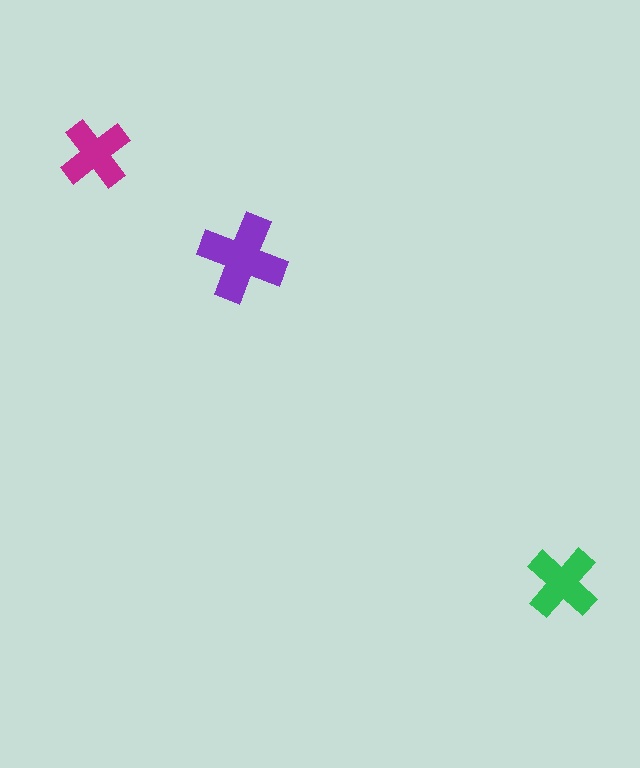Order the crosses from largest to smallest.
the purple one, the green one, the magenta one.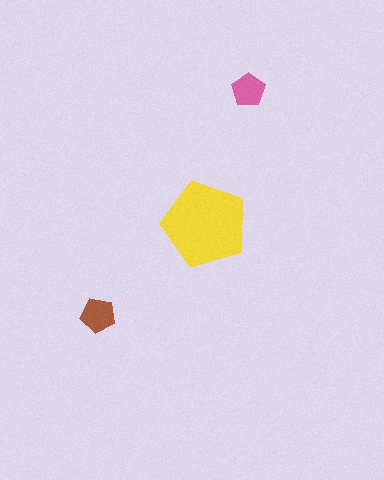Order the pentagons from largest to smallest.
the yellow one, the brown one, the pink one.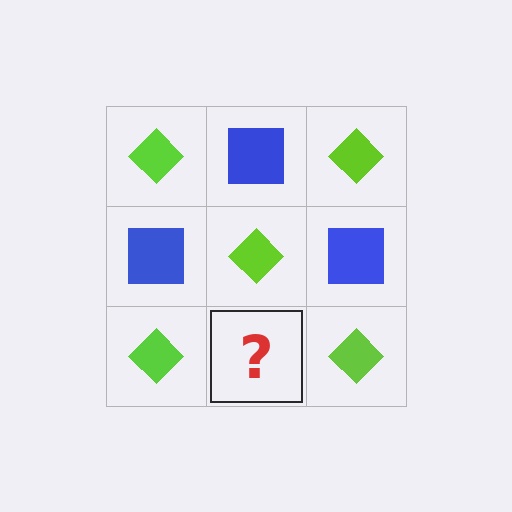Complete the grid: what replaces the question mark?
The question mark should be replaced with a blue square.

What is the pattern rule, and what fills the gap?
The rule is that it alternates lime diamond and blue square in a checkerboard pattern. The gap should be filled with a blue square.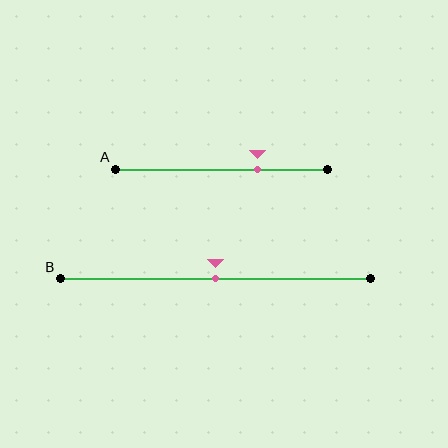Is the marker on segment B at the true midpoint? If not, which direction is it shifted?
Yes, the marker on segment B is at the true midpoint.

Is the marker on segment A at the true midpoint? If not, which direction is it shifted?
No, the marker on segment A is shifted to the right by about 17% of the segment length.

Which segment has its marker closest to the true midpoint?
Segment B has its marker closest to the true midpoint.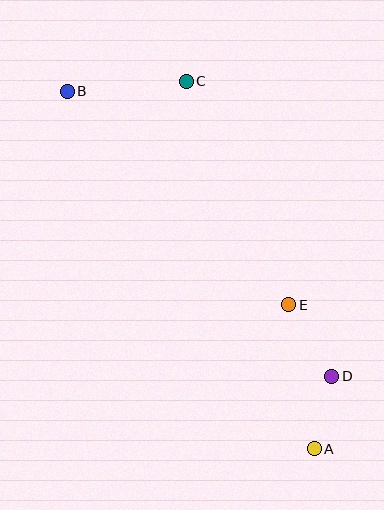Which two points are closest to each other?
Points A and D are closest to each other.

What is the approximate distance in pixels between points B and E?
The distance between B and E is approximately 308 pixels.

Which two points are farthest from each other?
Points A and B are farthest from each other.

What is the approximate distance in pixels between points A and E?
The distance between A and E is approximately 146 pixels.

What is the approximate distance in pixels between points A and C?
The distance between A and C is approximately 389 pixels.